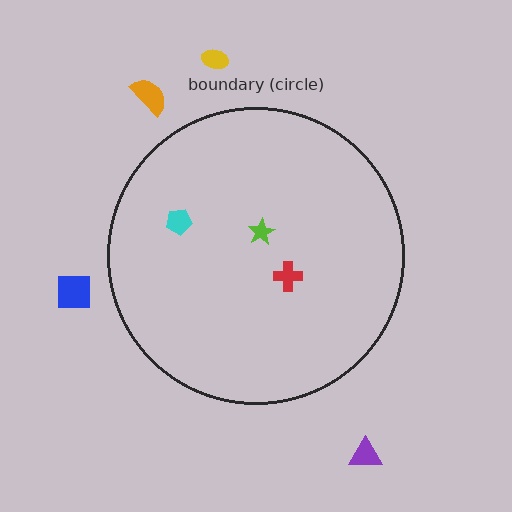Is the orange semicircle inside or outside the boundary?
Outside.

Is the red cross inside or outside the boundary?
Inside.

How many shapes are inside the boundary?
3 inside, 4 outside.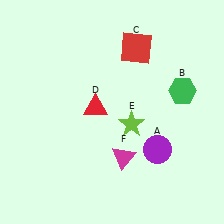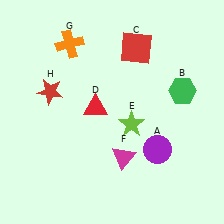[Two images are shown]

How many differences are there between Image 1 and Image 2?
There are 2 differences between the two images.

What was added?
An orange cross (G), a red star (H) were added in Image 2.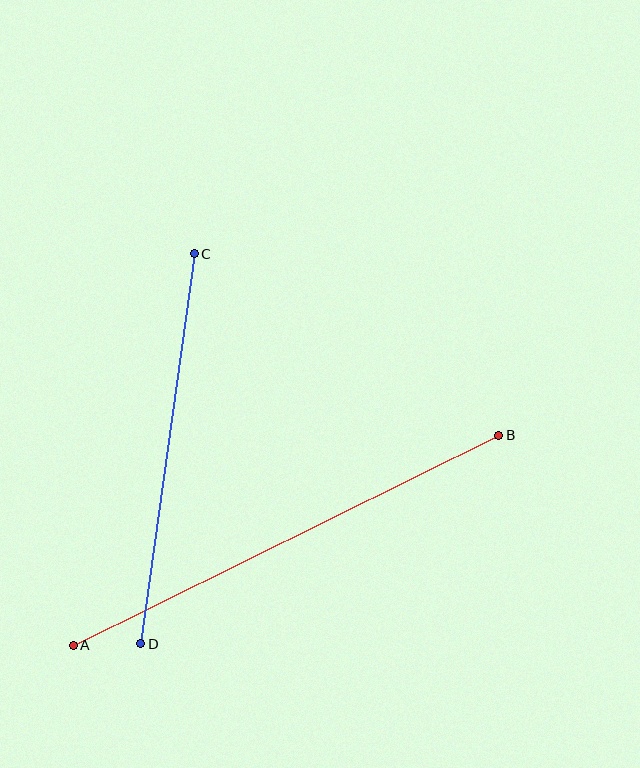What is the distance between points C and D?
The distance is approximately 394 pixels.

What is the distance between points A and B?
The distance is approximately 474 pixels.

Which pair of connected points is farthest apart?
Points A and B are farthest apart.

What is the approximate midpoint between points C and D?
The midpoint is at approximately (167, 449) pixels.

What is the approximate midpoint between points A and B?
The midpoint is at approximately (286, 540) pixels.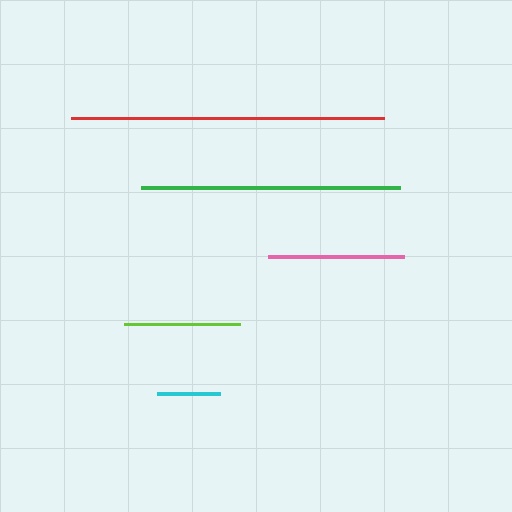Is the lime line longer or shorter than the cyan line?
The lime line is longer than the cyan line.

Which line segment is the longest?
The red line is the longest at approximately 312 pixels.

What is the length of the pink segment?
The pink segment is approximately 136 pixels long.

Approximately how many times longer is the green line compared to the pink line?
The green line is approximately 1.9 times the length of the pink line.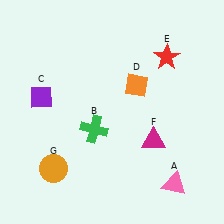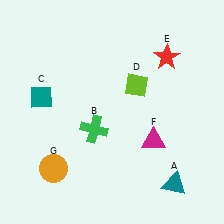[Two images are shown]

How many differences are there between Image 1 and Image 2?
There are 3 differences between the two images.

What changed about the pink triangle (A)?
In Image 1, A is pink. In Image 2, it changed to teal.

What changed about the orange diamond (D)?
In Image 1, D is orange. In Image 2, it changed to lime.